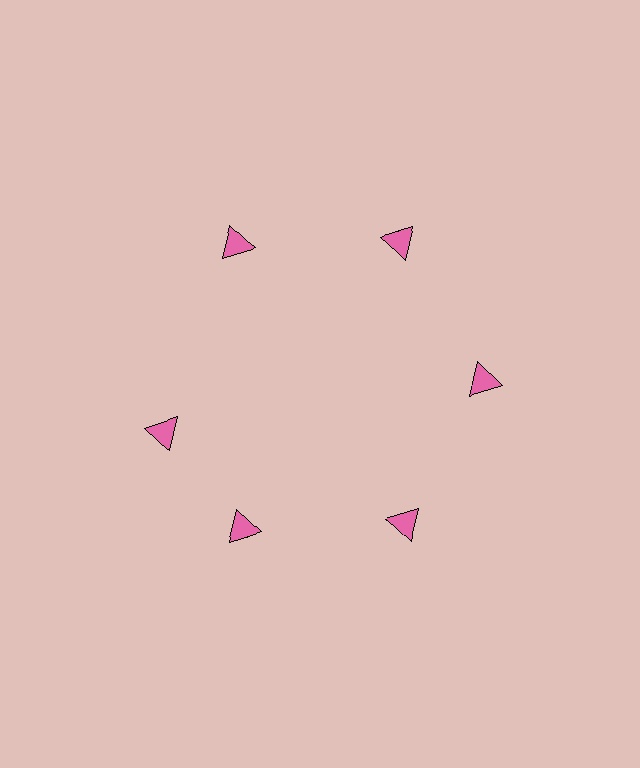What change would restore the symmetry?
The symmetry would be restored by rotating it back into even spacing with its neighbors so that all 6 triangles sit at equal angles and equal distance from the center.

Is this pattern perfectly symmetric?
No. The 6 pink triangles are arranged in a ring, but one element near the 9 o'clock position is rotated out of alignment along the ring, breaking the 6-fold rotational symmetry.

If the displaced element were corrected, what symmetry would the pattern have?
It would have 6-fold rotational symmetry — the pattern would map onto itself every 60 degrees.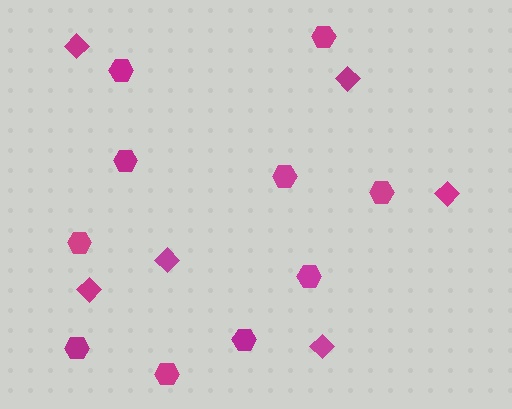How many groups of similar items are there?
There are 2 groups: one group of diamonds (6) and one group of hexagons (10).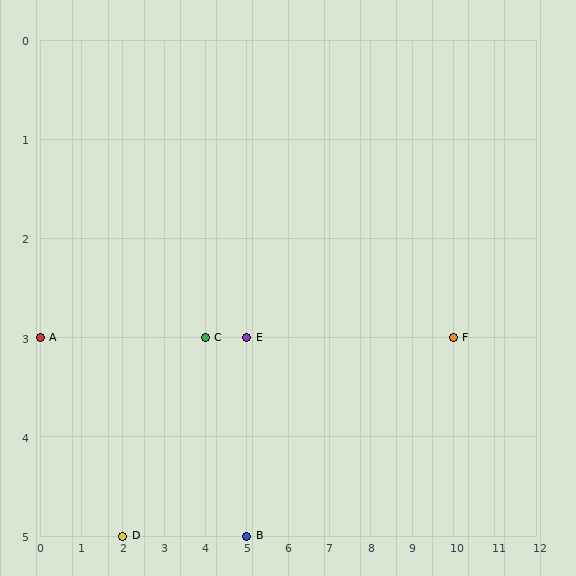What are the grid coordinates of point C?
Point C is at grid coordinates (4, 3).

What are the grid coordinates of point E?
Point E is at grid coordinates (5, 3).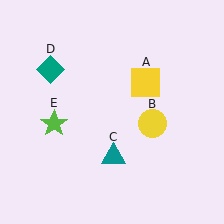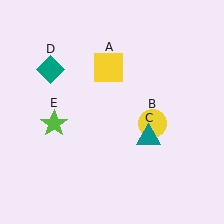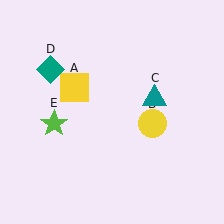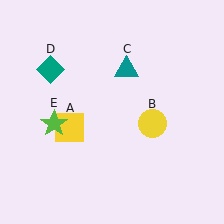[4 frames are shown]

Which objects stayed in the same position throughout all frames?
Yellow circle (object B) and teal diamond (object D) and lime star (object E) remained stationary.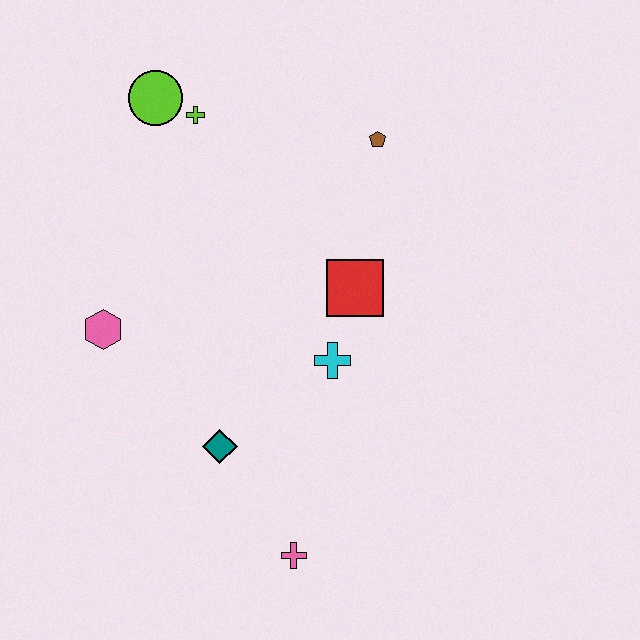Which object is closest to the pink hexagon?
The teal diamond is closest to the pink hexagon.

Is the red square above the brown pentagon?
No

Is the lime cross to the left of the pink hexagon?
No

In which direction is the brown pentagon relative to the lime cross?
The brown pentagon is to the right of the lime cross.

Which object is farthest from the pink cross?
The lime circle is farthest from the pink cross.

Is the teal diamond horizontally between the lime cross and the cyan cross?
Yes